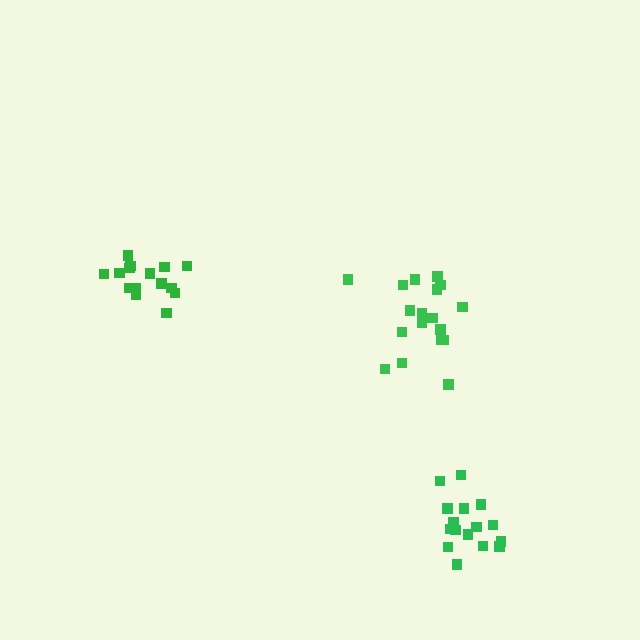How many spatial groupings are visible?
There are 3 spatial groupings.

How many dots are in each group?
Group 1: 18 dots, Group 2: 15 dots, Group 3: 16 dots (49 total).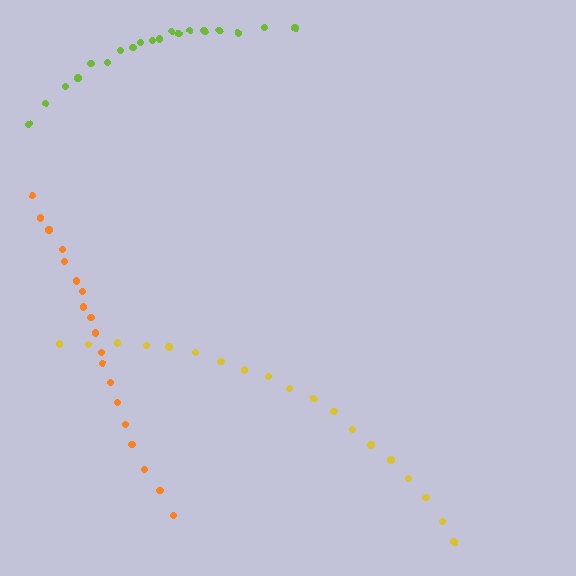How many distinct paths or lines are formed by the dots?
There are 3 distinct paths.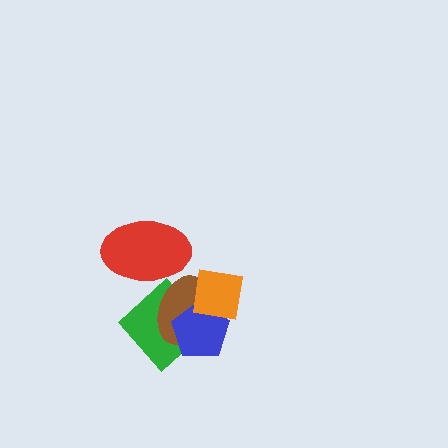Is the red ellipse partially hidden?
No, no other shape covers it.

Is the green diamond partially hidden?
Yes, it is partially covered by another shape.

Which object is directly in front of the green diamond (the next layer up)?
The brown ellipse is directly in front of the green diamond.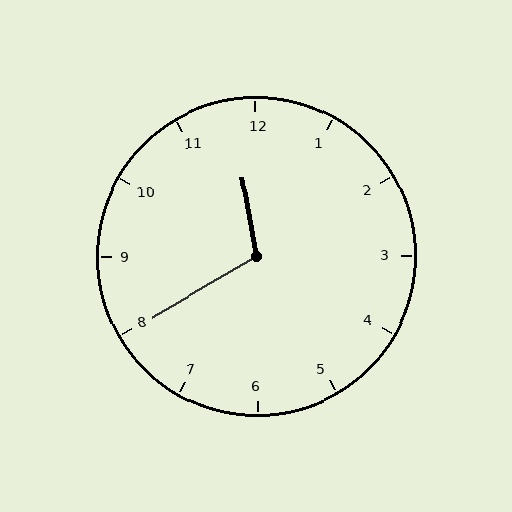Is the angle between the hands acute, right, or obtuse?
It is obtuse.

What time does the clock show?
11:40.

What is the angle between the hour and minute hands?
Approximately 110 degrees.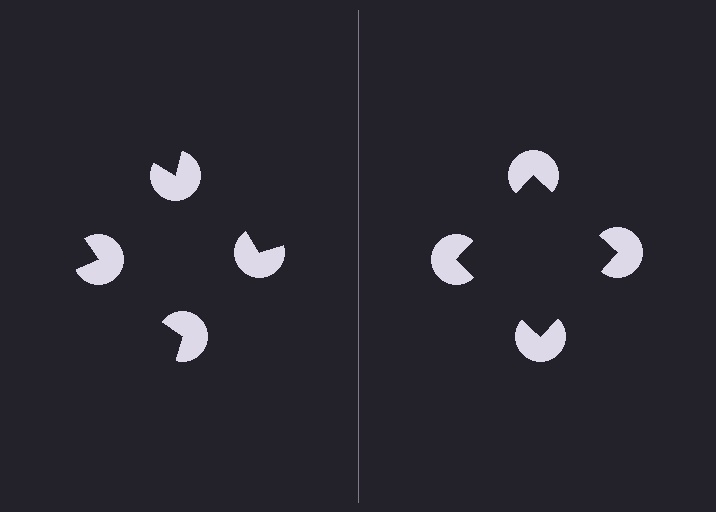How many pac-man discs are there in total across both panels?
8 — 4 on each side.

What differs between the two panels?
The pac-man discs are positioned identically on both sides; only the wedge orientations differ. On the right they align to a square; on the left they are misaligned.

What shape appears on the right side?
An illusory square.